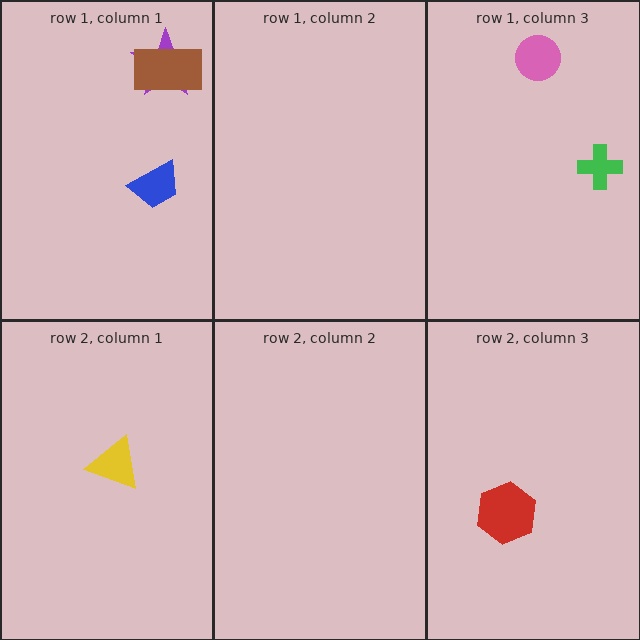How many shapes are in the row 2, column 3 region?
1.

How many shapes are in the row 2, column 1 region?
1.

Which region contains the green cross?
The row 1, column 3 region.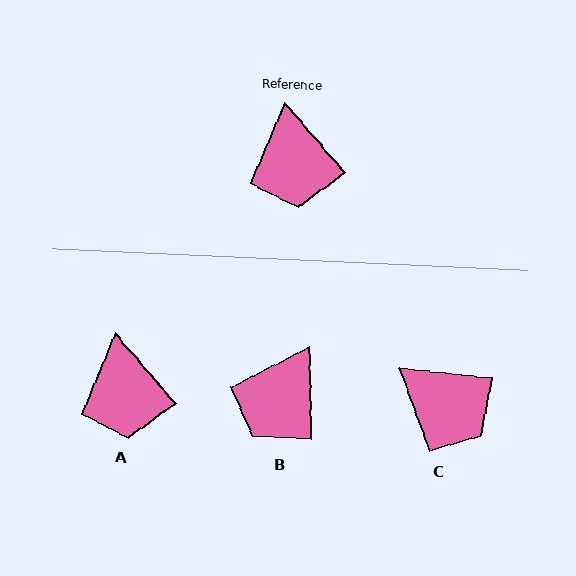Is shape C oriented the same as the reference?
No, it is off by about 43 degrees.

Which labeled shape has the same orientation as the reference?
A.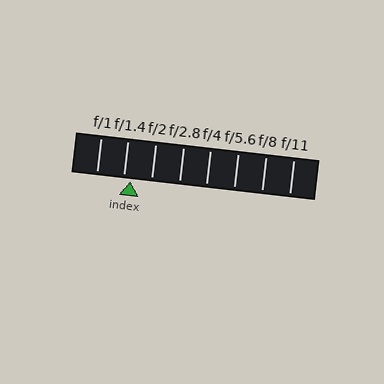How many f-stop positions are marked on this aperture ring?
There are 8 f-stop positions marked.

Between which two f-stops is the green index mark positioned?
The index mark is between f/1.4 and f/2.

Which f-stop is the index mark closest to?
The index mark is closest to f/1.4.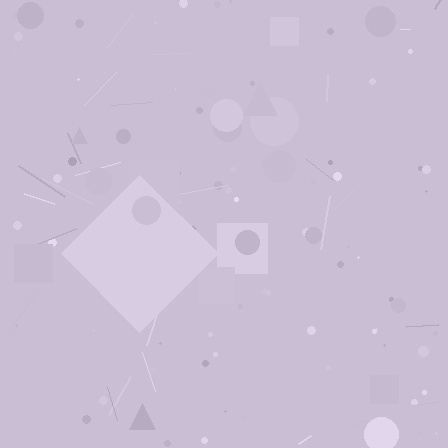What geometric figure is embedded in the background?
A diamond is embedded in the background.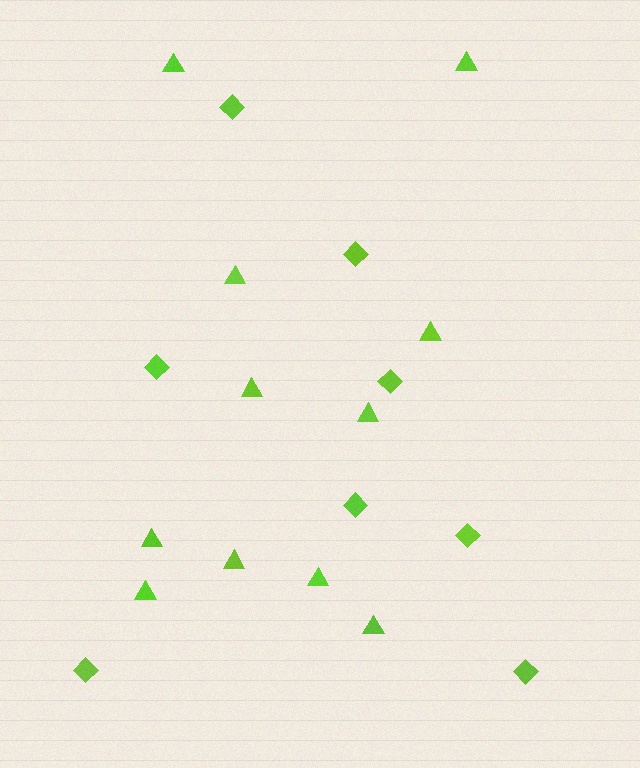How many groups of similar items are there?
There are 2 groups: one group of diamonds (8) and one group of triangles (11).